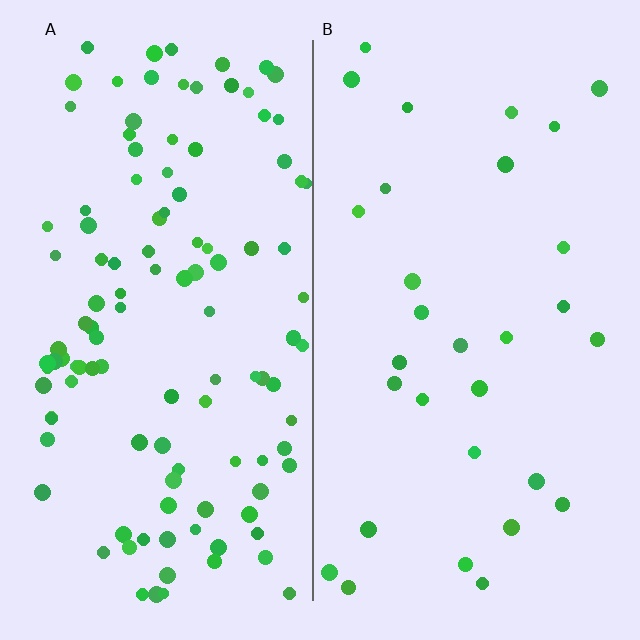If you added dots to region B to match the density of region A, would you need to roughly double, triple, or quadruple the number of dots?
Approximately quadruple.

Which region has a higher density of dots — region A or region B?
A (the left).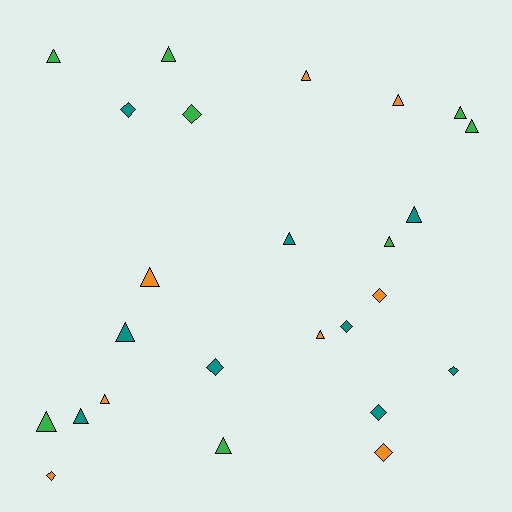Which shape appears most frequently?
Triangle, with 16 objects.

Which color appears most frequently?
Teal, with 9 objects.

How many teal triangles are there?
There are 4 teal triangles.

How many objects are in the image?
There are 25 objects.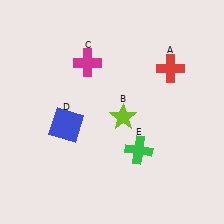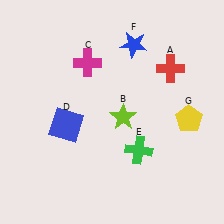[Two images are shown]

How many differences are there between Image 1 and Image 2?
There are 2 differences between the two images.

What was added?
A blue star (F), a yellow pentagon (G) were added in Image 2.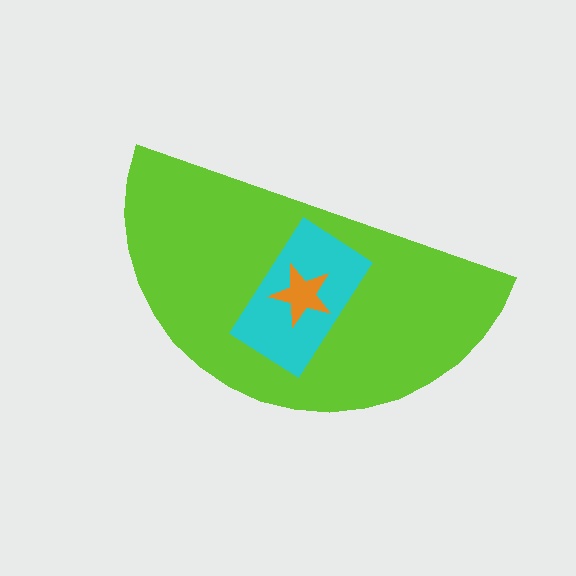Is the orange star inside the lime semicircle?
Yes.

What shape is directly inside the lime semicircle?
The cyan rectangle.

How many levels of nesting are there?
3.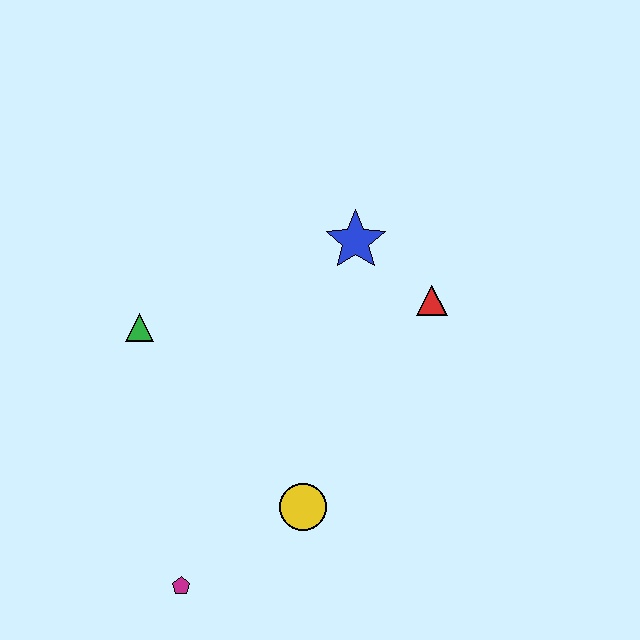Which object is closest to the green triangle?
The blue star is closest to the green triangle.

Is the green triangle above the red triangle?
No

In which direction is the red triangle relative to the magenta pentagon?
The red triangle is above the magenta pentagon.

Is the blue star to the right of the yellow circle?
Yes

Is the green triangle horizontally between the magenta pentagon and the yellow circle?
No